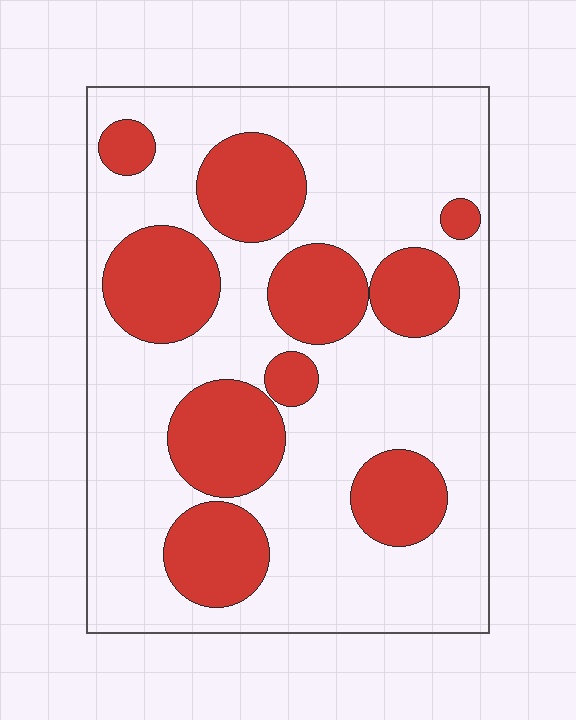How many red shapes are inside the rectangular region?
10.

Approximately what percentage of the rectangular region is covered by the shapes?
Approximately 30%.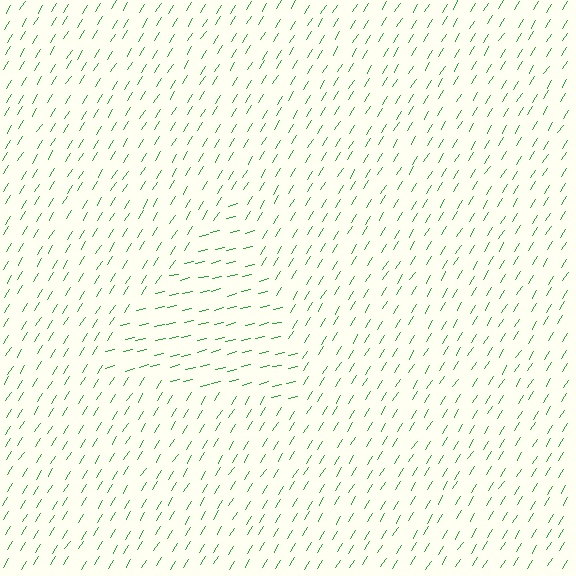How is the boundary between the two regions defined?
The boundary is defined purely by a change in line orientation (approximately 45 degrees difference). All lines are the same color and thickness.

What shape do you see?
I see a triangle.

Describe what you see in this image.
The image is filled with small green line segments. A triangle region in the image has lines oriented differently from the surrounding lines, creating a visible texture boundary.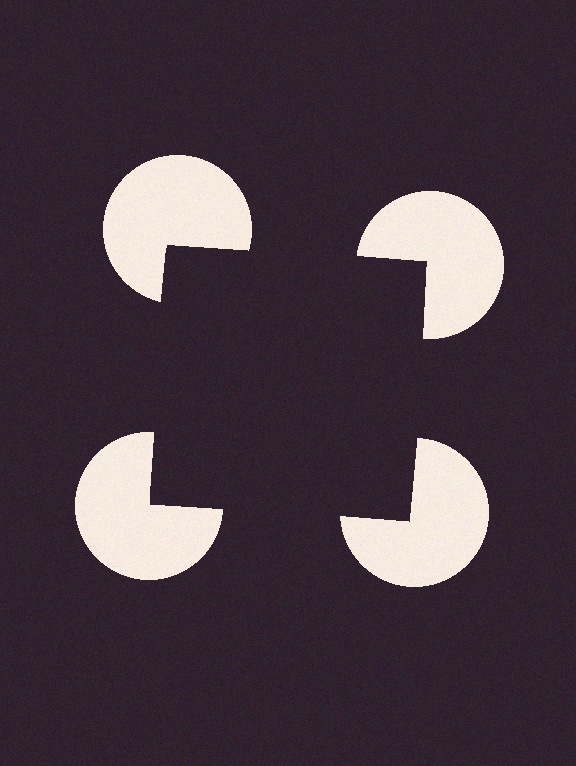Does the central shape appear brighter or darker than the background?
It typically appears slightly darker than the background, even though no actual brightness change is drawn.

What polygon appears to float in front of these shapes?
An illusory square — its edges are inferred from the aligned wedge cuts in the pac-man discs, not physically drawn.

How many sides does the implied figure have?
4 sides.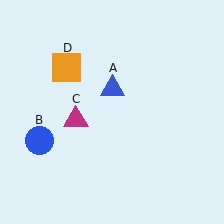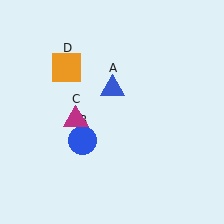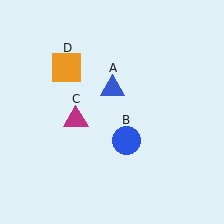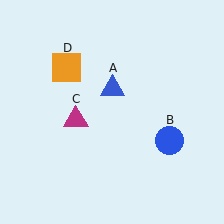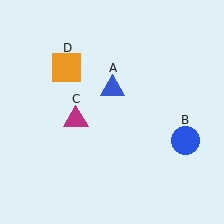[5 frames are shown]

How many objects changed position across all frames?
1 object changed position: blue circle (object B).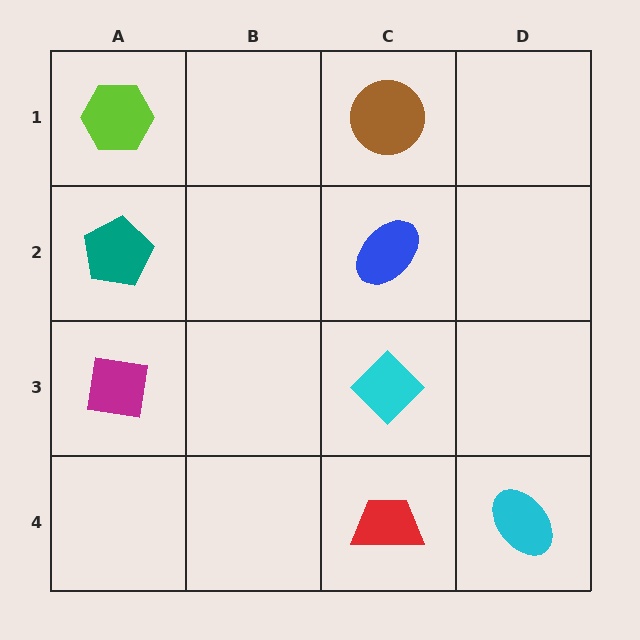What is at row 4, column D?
A cyan ellipse.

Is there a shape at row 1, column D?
No, that cell is empty.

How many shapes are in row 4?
2 shapes.